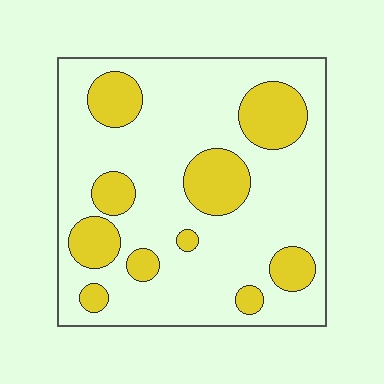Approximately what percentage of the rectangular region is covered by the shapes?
Approximately 25%.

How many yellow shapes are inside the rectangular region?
10.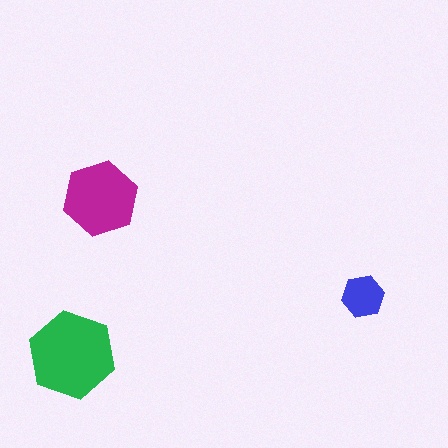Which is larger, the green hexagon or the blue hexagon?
The green one.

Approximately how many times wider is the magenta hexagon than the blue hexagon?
About 2 times wider.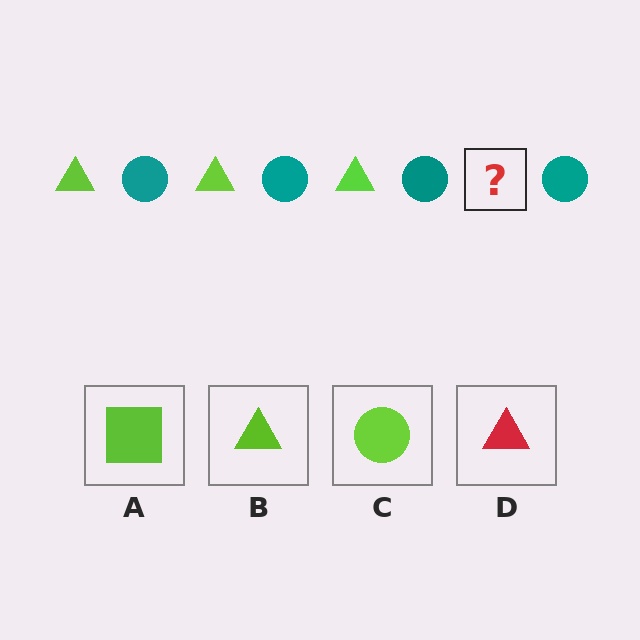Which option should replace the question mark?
Option B.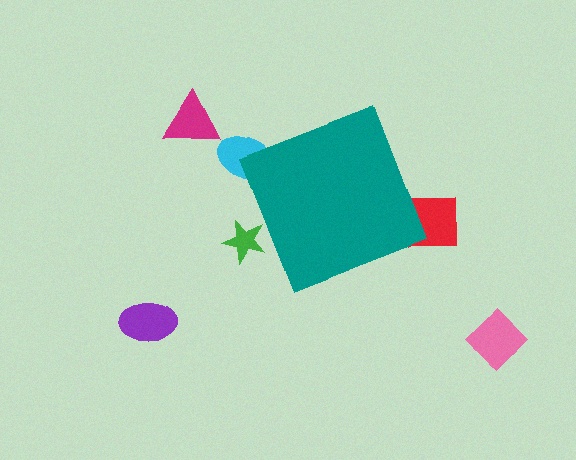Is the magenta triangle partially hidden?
No, the magenta triangle is fully visible.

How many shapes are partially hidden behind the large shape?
3 shapes are partially hidden.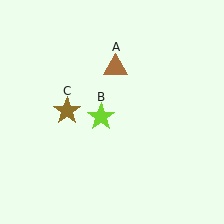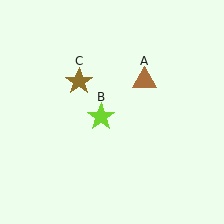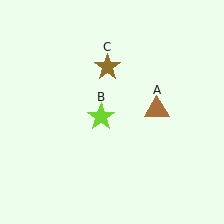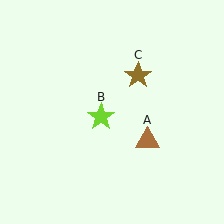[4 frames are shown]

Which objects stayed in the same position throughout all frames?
Lime star (object B) remained stationary.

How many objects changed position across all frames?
2 objects changed position: brown triangle (object A), brown star (object C).